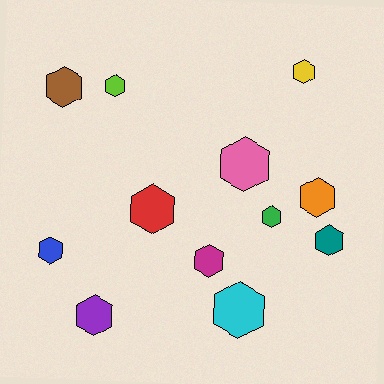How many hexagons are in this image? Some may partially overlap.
There are 12 hexagons.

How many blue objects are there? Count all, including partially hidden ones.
There is 1 blue object.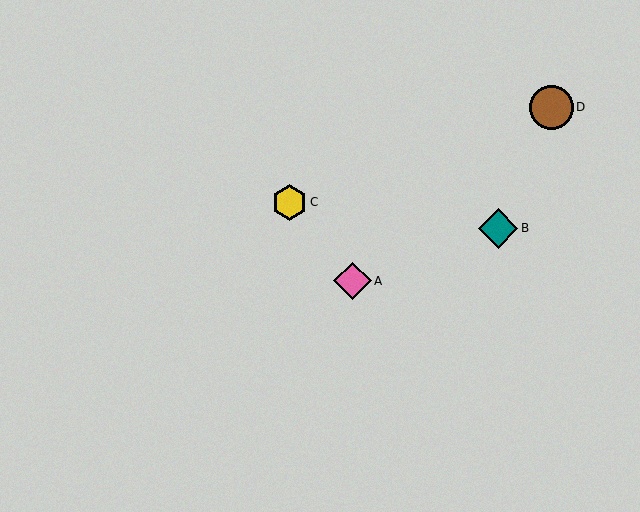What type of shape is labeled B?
Shape B is a teal diamond.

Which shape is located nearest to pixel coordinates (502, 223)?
The teal diamond (labeled B) at (498, 228) is nearest to that location.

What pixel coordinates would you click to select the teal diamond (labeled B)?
Click at (498, 228) to select the teal diamond B.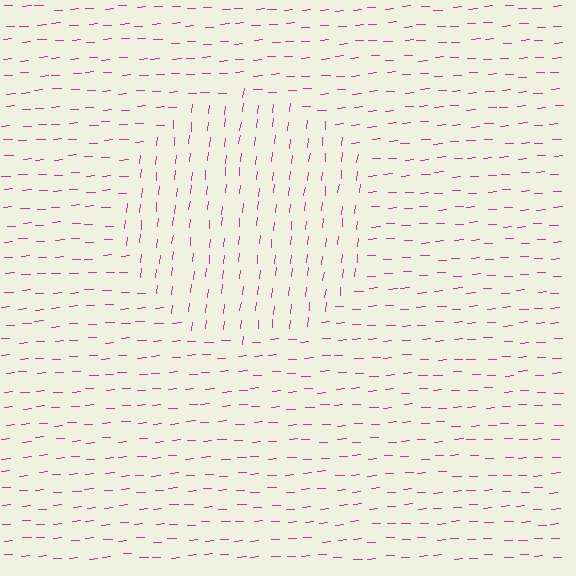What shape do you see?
I see a circle.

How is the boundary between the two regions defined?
The boundary is defined purely by a change in line orientation (approximately 80 degrees difference). All lines are the same color and thickness.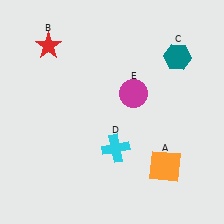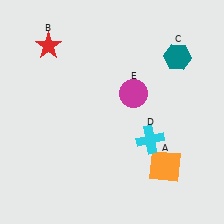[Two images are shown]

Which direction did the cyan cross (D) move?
The cyan cross (D) moved right.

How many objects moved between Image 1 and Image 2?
1 object moved between the two images.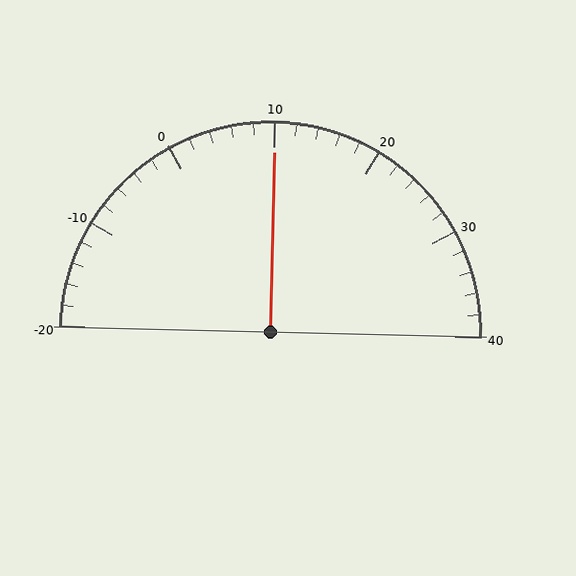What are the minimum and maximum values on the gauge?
The gauge ranges from -20 to 40.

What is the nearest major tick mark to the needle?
The nearest major tick mark is 10.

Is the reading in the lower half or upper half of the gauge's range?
The reading is in the upper half of the range (-20 to 40).